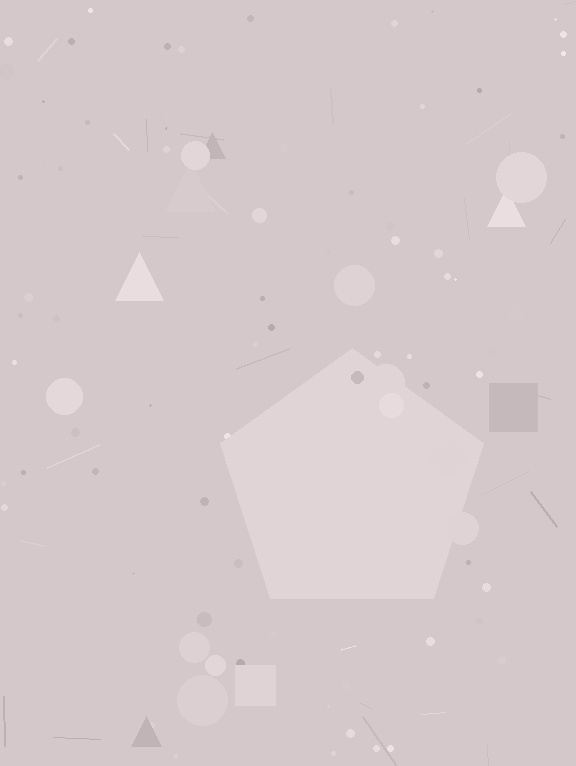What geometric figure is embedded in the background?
A pentagon is embedded in the background.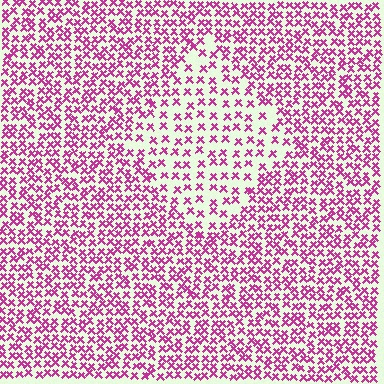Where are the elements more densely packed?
The elements are more densely packed outside the diamond boundary.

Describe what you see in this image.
The image contains small magenta elements arranged at two different densities. A diamond-shaped region is visible where the elements are less densely packed than the surrounding area.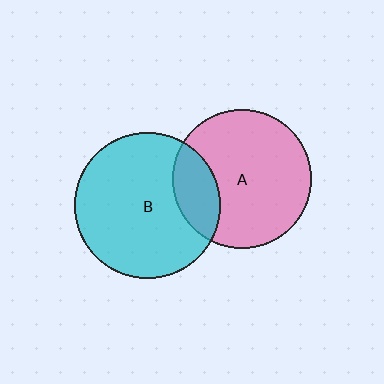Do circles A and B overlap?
Yes.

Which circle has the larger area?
Circle B (cyan).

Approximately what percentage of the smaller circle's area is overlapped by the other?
Approximately 20%.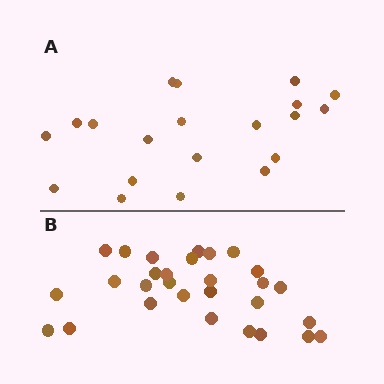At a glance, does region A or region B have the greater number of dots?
Region B (the bottom region) has more dots.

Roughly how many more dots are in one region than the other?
Region B has roughly 8 or so more dots than region A.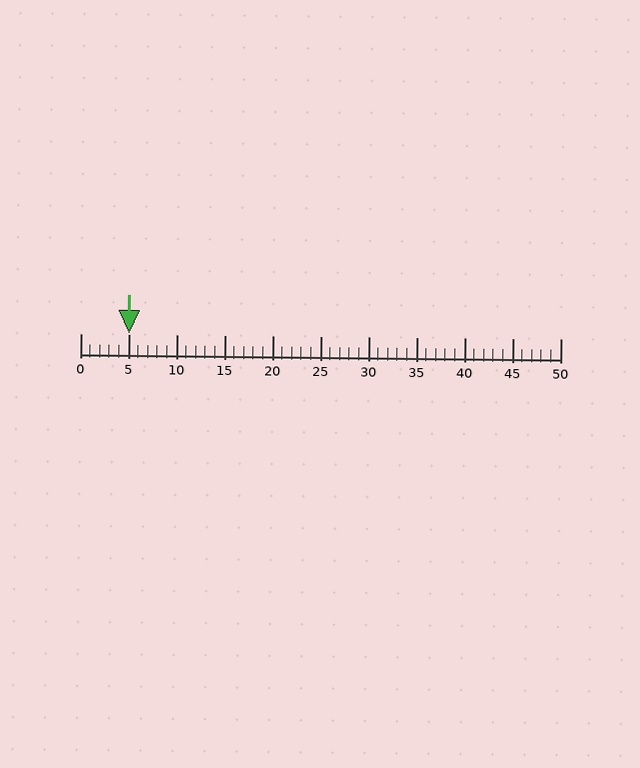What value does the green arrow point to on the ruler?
The green arrow points to approximately 5.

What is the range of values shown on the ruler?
The ruler shows values from 0 to 50.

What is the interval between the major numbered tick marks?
The major tick marks are spaced 5 units apart.